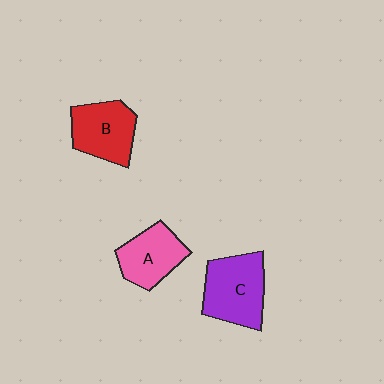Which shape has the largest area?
Shape C (purple).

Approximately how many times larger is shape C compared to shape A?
Approximately 1.3 times.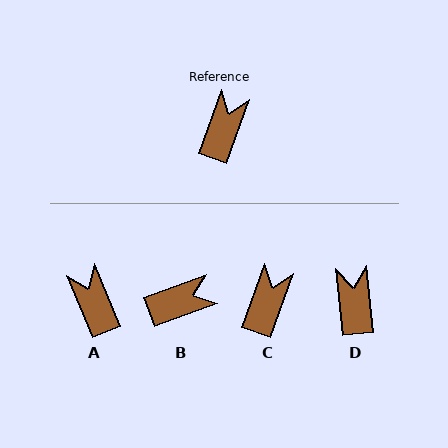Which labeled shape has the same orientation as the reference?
C.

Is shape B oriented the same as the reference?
No, it is off by about 50 degrees.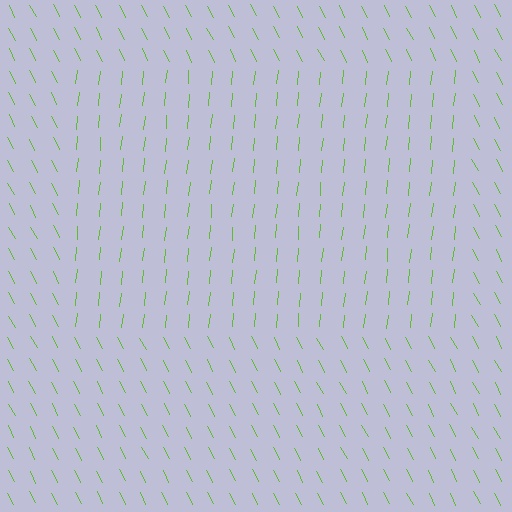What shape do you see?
I see a rectangle.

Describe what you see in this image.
The image is filled with small lime line segments. A rectangle region in the image has lines oriented differently from the surrounding lines, creating a visible texture boundary.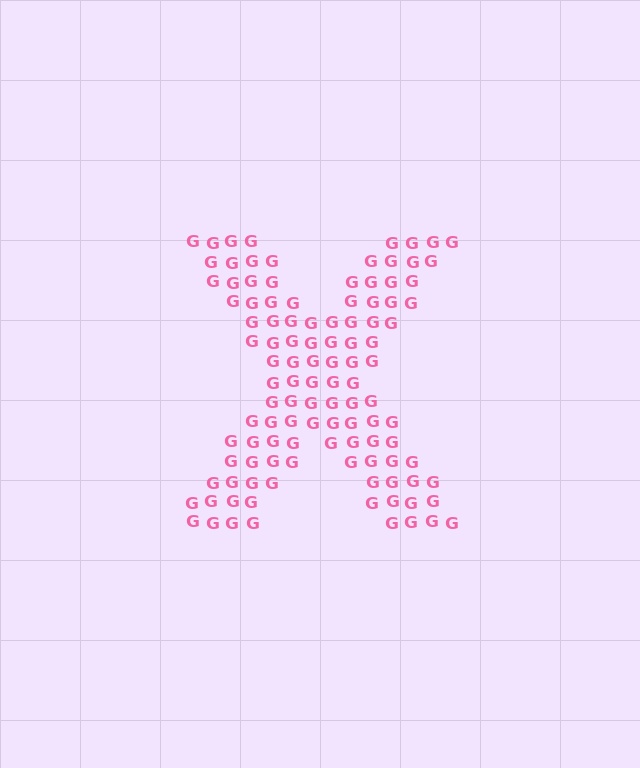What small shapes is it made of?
It is made of small letter G's.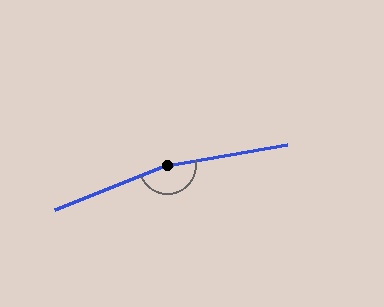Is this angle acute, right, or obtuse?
It is obtuse.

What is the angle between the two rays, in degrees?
Approximately 168 degrees.